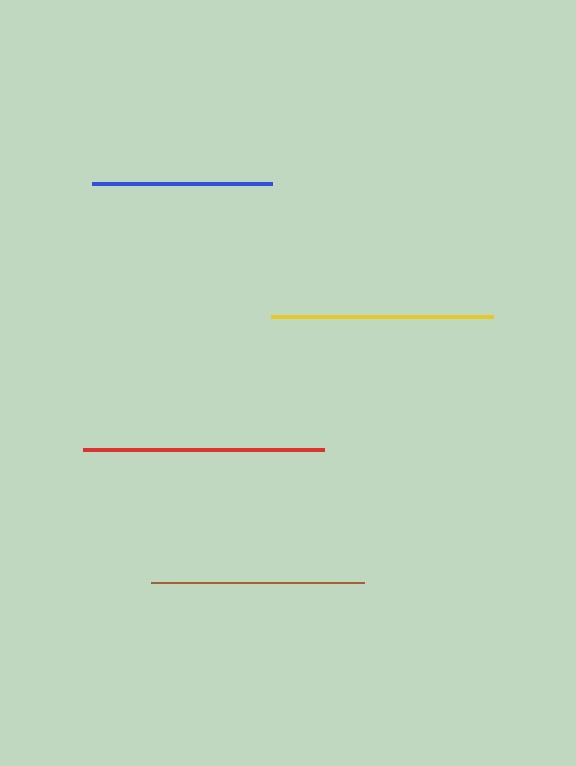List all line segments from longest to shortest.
From longest to shortest: red, yellow, brown, blue.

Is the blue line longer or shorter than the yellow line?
The yellow line is longer than the blue line.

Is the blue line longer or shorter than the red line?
The red line is longer than the blue line.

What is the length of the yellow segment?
The yellow segment is approximately 222 pixels long.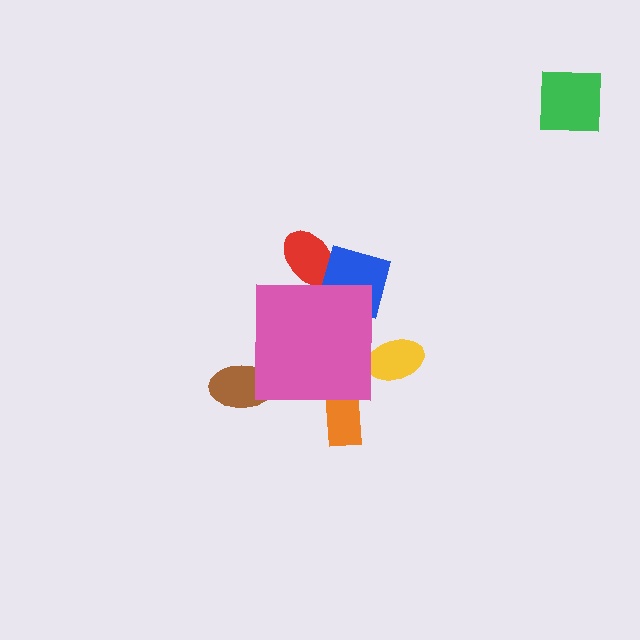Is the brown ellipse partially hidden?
Yes, the brown ellipse is partially hidden behind the pink square.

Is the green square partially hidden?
No, the green square is fully visible.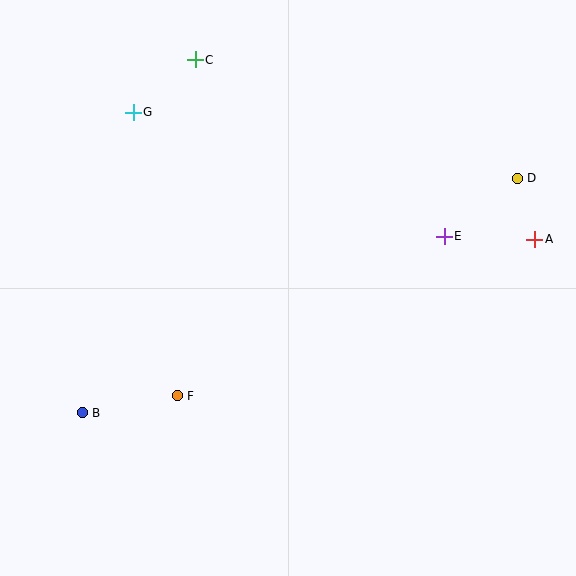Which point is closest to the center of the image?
Point F at (177, 396) is closest to the center.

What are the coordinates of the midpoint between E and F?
The midpoint between E and F is at (311, 316).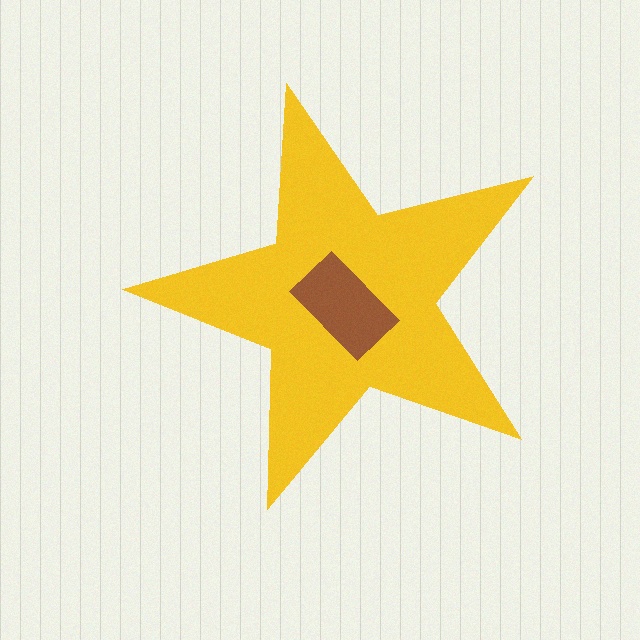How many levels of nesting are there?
2.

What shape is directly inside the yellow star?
The brown rectangle.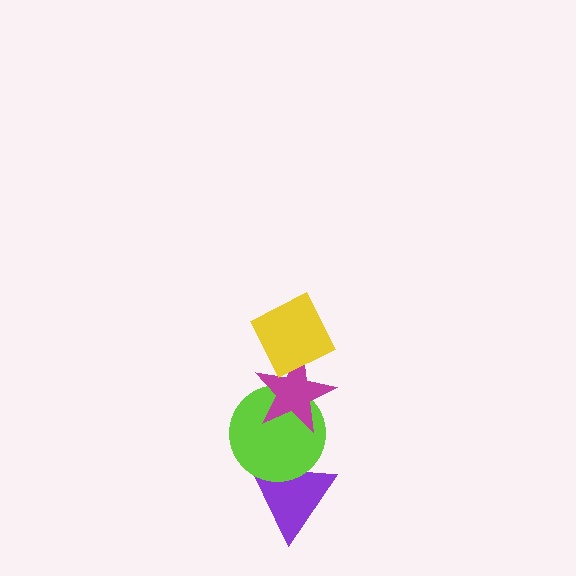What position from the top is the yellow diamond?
The yellow diamond is 1st from the top.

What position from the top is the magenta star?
The magenta star is 2nd from the top.